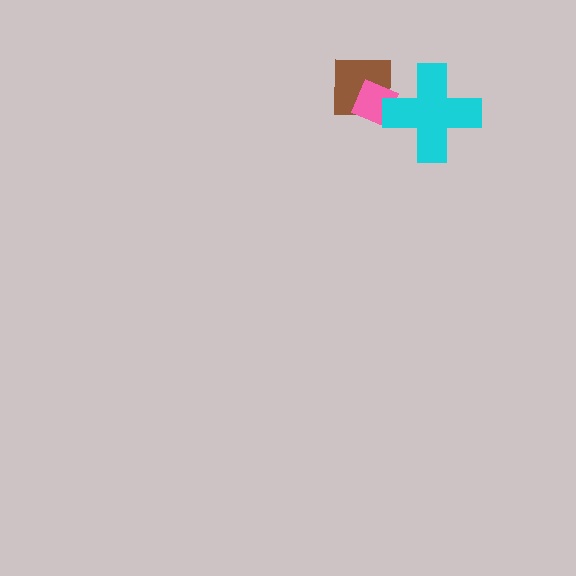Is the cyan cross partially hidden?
No, no other shape covers it.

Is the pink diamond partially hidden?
Yes, it is partially covered by another shape.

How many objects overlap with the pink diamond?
2 objects overlap with the pink diamond.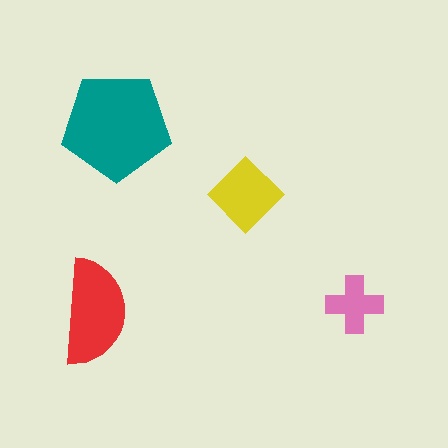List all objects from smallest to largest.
The pink cross, the yellow diamond, the red semicircle, the teal pentagon.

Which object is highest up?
The teal pentagon is topmost.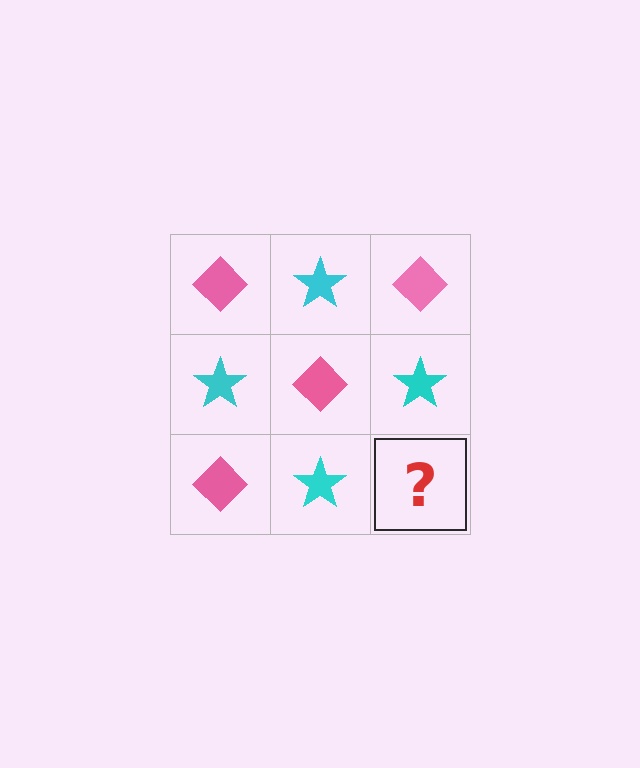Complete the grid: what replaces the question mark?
The question mark should be replaced with a pink diamond.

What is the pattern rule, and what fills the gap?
The rule is that it alternates pink diamond and cyan star in a checkerboard pattern. The gap should be filled with a pink diamond.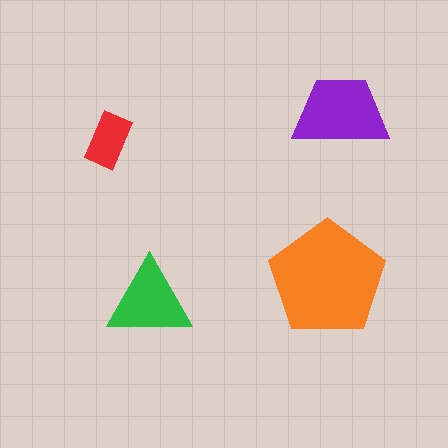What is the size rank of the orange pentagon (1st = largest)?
1st.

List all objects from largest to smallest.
The orange pentagon, the purple trapezoid, the green triangle, the red rectangle.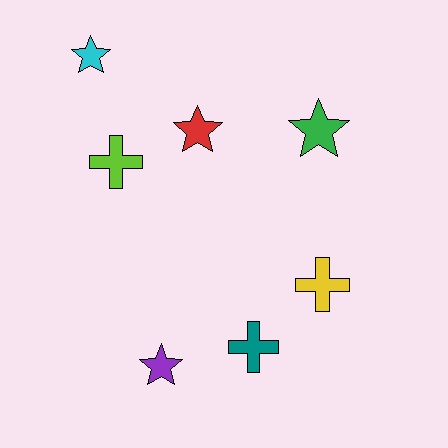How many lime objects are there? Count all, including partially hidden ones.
There is 1 lime object.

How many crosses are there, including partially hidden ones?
There are 3 crosses.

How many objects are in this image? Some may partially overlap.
There are 7 objects.